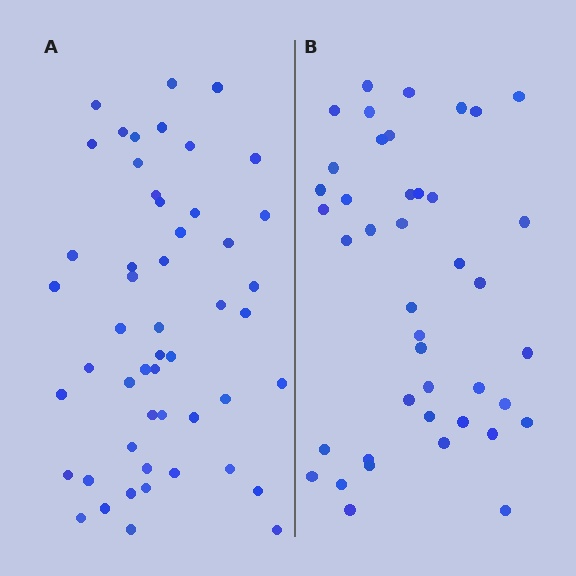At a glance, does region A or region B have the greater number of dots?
Region A (the left region) has more dots.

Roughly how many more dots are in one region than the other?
Region A has roughly 8 or so more dots than region B.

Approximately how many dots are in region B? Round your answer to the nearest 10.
About 40 dots. (The exact count is 42, which rounds to 40.)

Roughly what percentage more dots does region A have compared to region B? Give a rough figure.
About 20% more.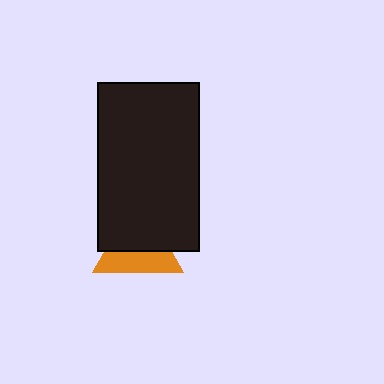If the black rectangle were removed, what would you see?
You would see the complete orange triangle.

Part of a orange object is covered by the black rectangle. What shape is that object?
It is a triangle.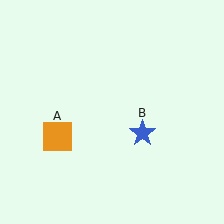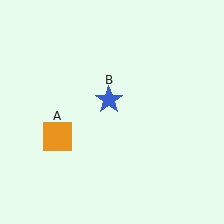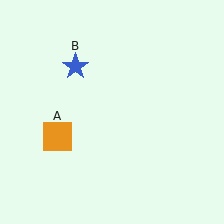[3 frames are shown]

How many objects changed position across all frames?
1 object changed position: blue star (object B).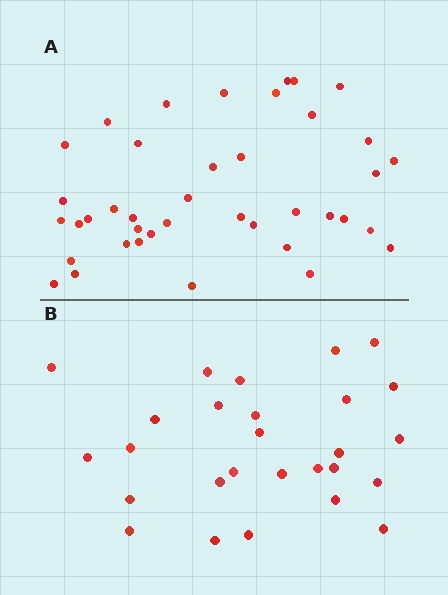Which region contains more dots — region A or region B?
Region A (the top region) has more dots.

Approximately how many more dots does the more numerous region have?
Region A has approximately 15 more dots than region B.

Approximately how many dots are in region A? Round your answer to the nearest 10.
About 40 dots.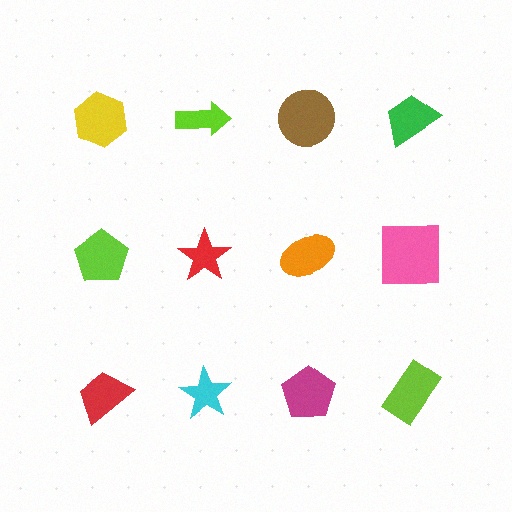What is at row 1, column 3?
A brown circle.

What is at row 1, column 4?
A green trapezoid.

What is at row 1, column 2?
A lime arrow.